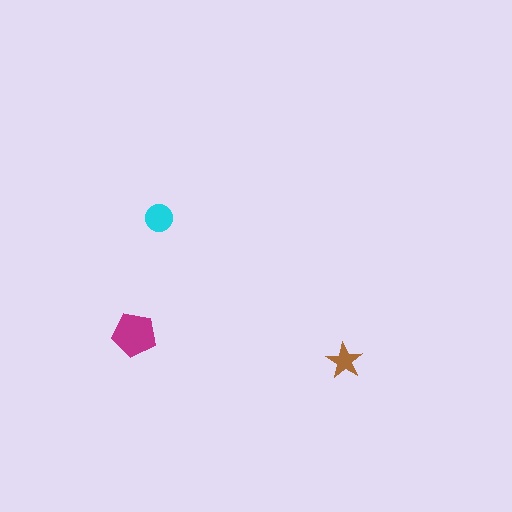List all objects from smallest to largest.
The brown star, the cyan circle, the magenta pentagon.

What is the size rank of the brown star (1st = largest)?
3rd.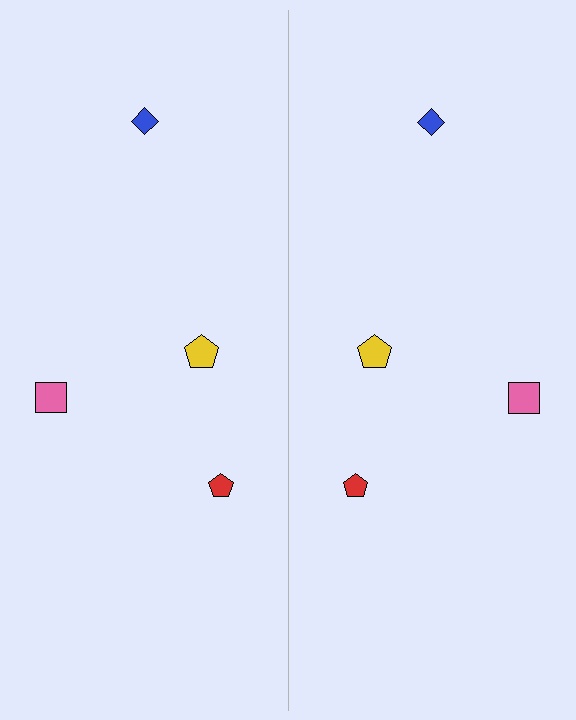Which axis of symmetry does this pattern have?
The pattern has a vertical axis of symmetry running through the center of the image.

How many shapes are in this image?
There are 8 shapes in this image.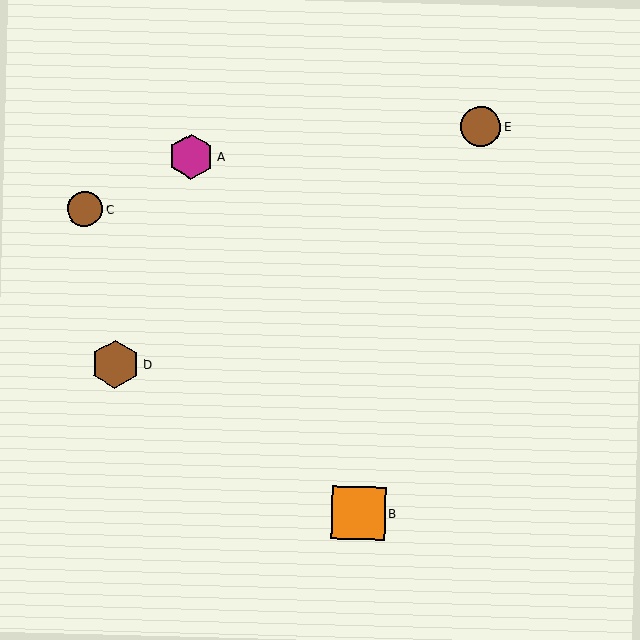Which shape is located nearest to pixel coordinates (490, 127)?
The brown circle (labeled E) at (481, 126) is nearest to that location.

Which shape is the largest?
The orange square (labeled B) is the largest.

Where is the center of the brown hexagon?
The center of the brown hexagon is at (115, 364).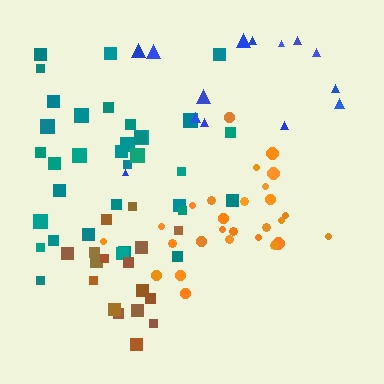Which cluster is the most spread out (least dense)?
Blue.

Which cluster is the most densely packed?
Orange.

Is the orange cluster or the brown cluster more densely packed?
Orange.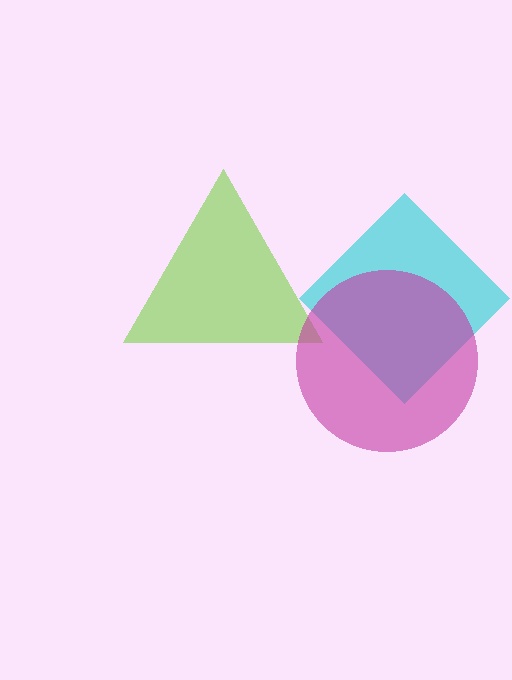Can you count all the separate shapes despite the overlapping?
Yes, there are 3 separate shapes.